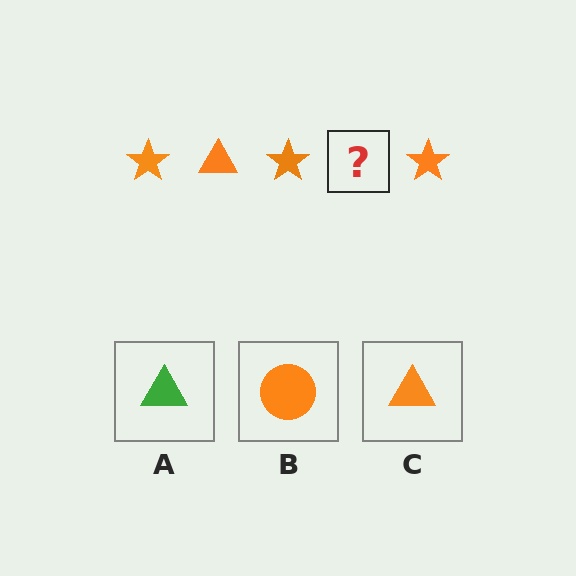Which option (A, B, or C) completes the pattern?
C.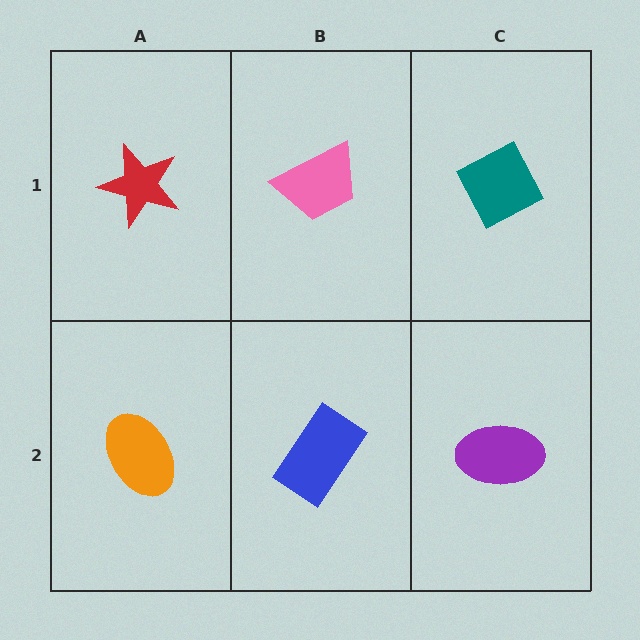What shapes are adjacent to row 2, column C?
A teal diamond (row 1, column C), a blue rectangle (row 2, column B).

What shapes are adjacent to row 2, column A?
A red star (row 1, column A), a blue rectangle (row 2, column B).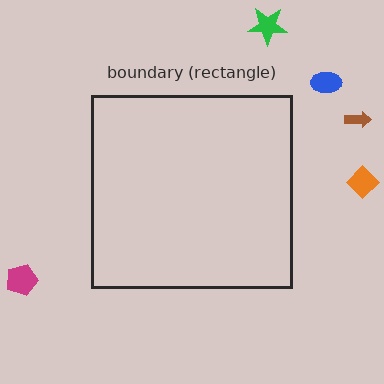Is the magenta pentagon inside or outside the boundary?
Outside.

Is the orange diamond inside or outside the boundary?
Outside.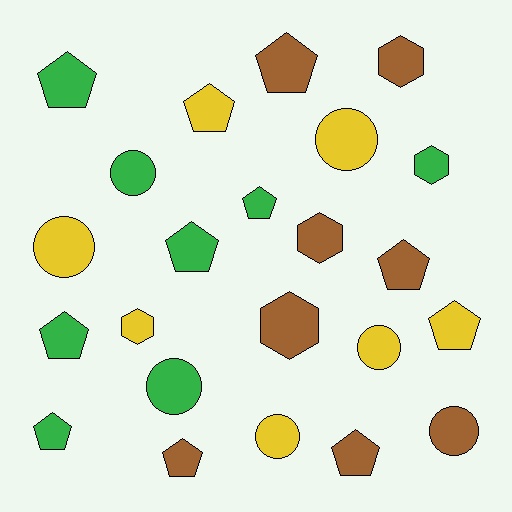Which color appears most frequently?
Brown, with 8 objects.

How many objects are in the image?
There are 23 objects.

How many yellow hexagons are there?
There is 1 yellow hexagon.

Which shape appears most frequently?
Pentagon, with 11 objects.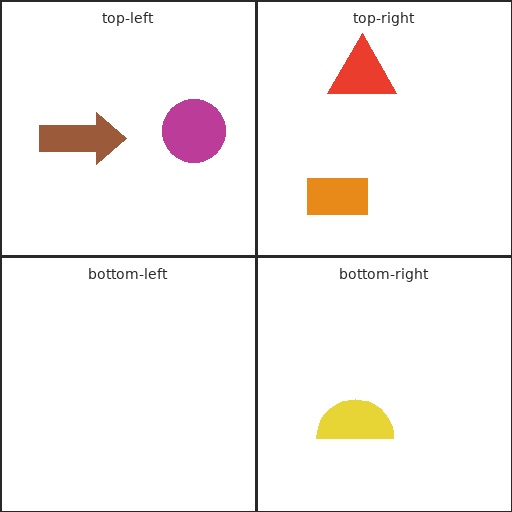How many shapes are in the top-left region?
2.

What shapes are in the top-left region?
The brown arrow, the magenta circle.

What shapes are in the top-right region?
The orange rectangle, the red triangle.